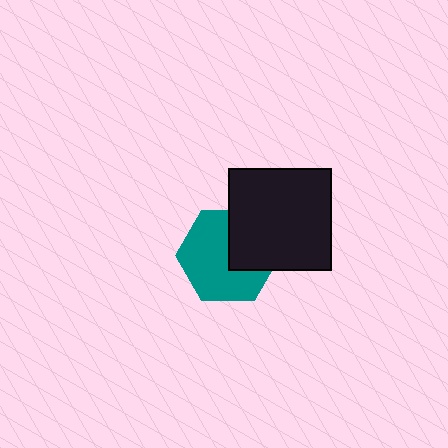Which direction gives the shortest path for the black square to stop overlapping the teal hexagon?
Moving toward the upper-right gives the shortest separation.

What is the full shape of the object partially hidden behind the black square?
The partially hidden object is a teal hexagon.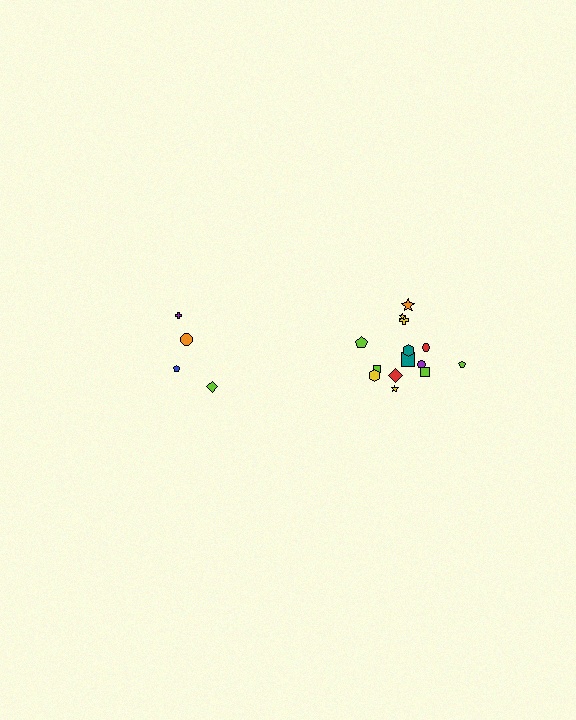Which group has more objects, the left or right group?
The right group.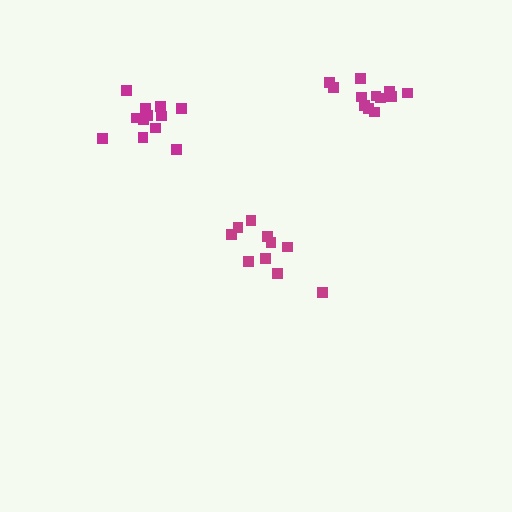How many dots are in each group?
Group 1: 10 dots, Group 2: 12 dots, Group 3: 12 dots (34 total).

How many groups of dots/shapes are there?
There are 3 groups.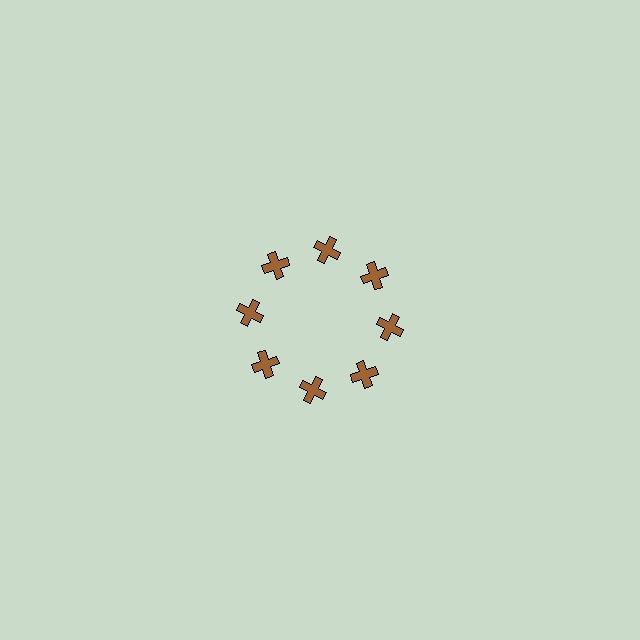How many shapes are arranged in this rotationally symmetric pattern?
There are 8 shapes, arranged in 8 groups of 1.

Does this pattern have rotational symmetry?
Yes, this pattern has 8-fold rotational symmetry. It looks the same after rotating 45 degrees around the center.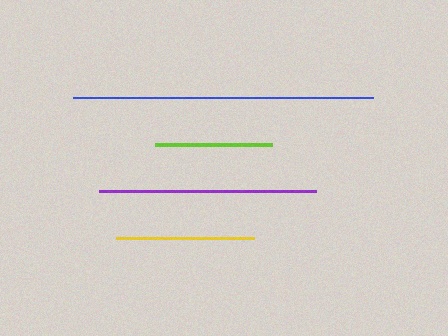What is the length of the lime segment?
The lime segment is approximately 117 pixels long.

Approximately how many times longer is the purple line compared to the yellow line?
The purple line is approximately 1.6 times the length of the yellow line.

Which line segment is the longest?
The blue line is the longest at approximately 300 pixels.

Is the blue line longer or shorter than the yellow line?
The blue line is longer than the yellow line.